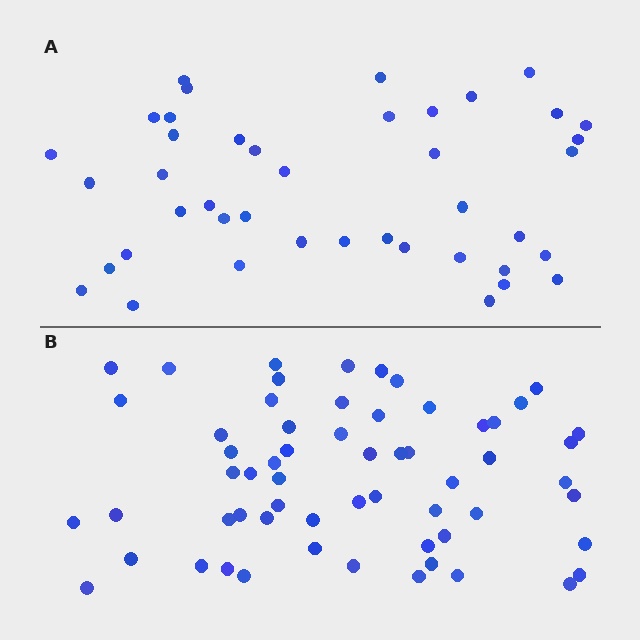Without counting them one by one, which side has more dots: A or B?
Region B (the bottom region) has more dots.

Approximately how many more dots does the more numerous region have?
Region B has approximately 20 more dots than region A.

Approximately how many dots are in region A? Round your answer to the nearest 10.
About 40 dots. (The exact count is 42, which rounds to 40.)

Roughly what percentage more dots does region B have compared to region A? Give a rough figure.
About 45% more.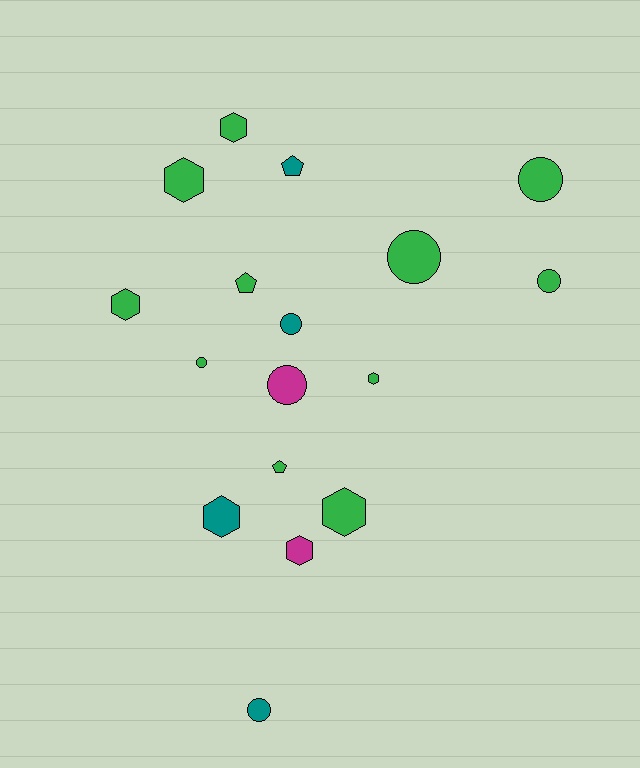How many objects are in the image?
There are 17 objects.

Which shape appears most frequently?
Circle, with 7 objects.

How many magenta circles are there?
There is 1 magenta circle.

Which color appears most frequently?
Green, with 11 objects.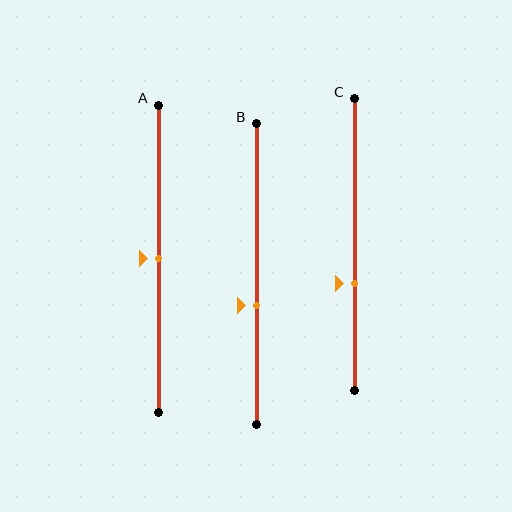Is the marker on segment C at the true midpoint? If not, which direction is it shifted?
No, the marker on segment C is shifted downward by about 13% of the segment length.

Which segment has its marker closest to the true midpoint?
Segment A has its marker closest to the true midpoint.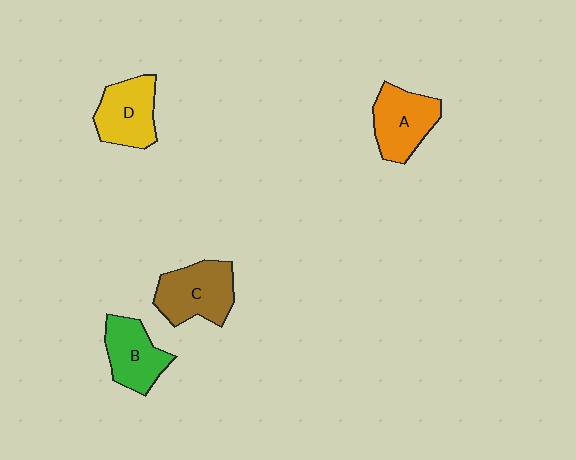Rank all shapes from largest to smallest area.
From largest to smallest: C (brown), A (orange), D (yellow), B (green).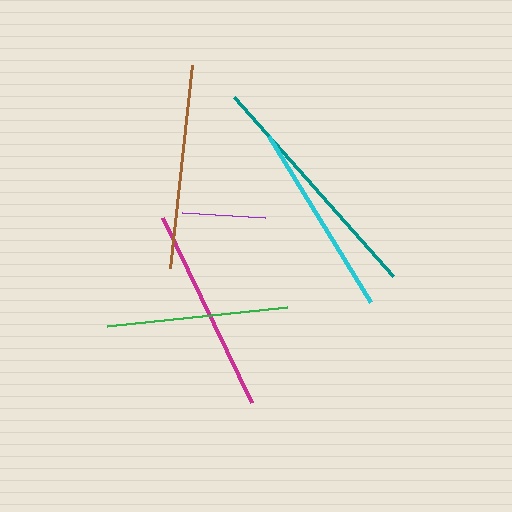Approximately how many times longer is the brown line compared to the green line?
The brown line is approximately 1.1 times the length of the green line.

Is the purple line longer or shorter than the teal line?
The teal line is longer than the purple line.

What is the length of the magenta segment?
The magenta segment is approximately 206 pixels long.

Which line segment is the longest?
The teal line is the longest at approximately 240 pixels.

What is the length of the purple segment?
The purple segment is approximately 83 pixels long.